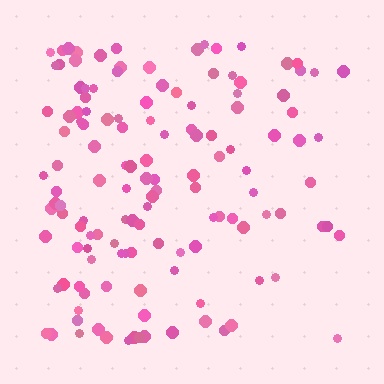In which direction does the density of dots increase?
From right to left, with the left side densest.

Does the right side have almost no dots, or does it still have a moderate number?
Still a moderate number, just noticeably fewer than the left.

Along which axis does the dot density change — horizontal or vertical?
Horizontal.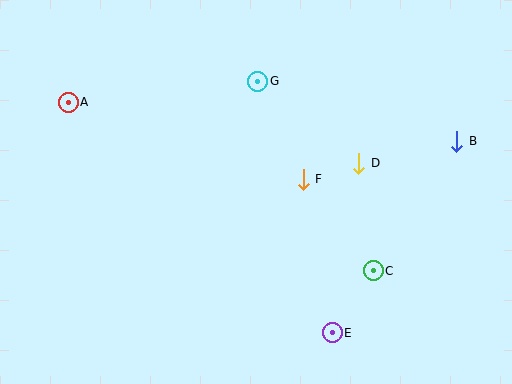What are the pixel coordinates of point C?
Point C is at (373, 271).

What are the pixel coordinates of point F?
Point F is at (303, 179).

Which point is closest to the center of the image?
Point F at (303, 179) is closest to the center.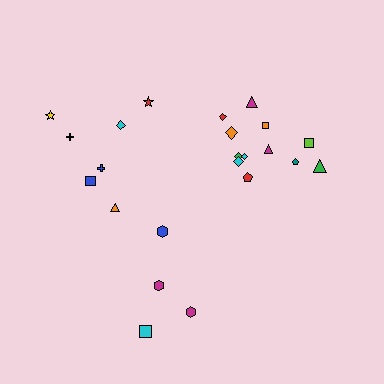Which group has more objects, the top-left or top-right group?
The top-right group.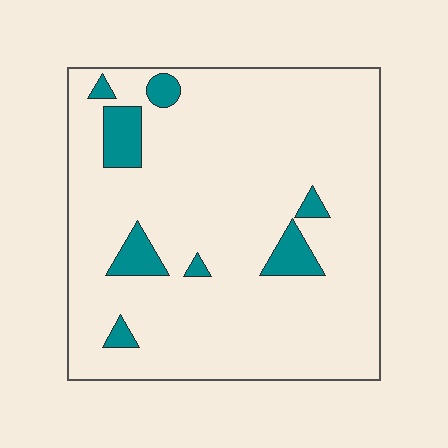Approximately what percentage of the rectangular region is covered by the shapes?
Approximately 10%.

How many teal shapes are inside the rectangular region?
8.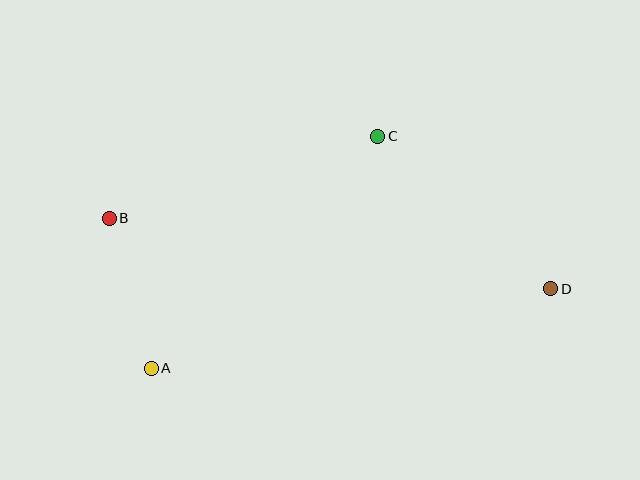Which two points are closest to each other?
Points A and B are closest to each other.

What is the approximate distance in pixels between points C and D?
The distance between C and D is approximately 230 pixels.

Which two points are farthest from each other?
Points B and D are farthest from each other.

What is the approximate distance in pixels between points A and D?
The distance between A and D is approximately 407 pixels.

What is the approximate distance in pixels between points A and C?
The distance between A and C is approximately 324 pixels.